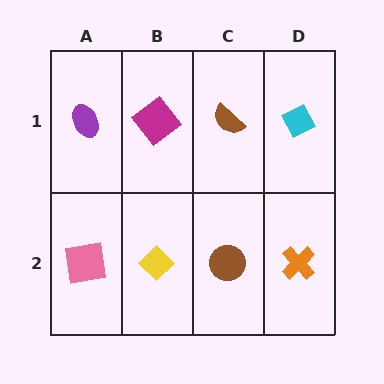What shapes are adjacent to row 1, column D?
An orange cross (row 2, column D), a brown semicircle (row 1, column C).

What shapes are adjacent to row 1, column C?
A brown circle (row 2, column C), a magenta diamond (row 1, column B), a cyan diamond (row 1, column D).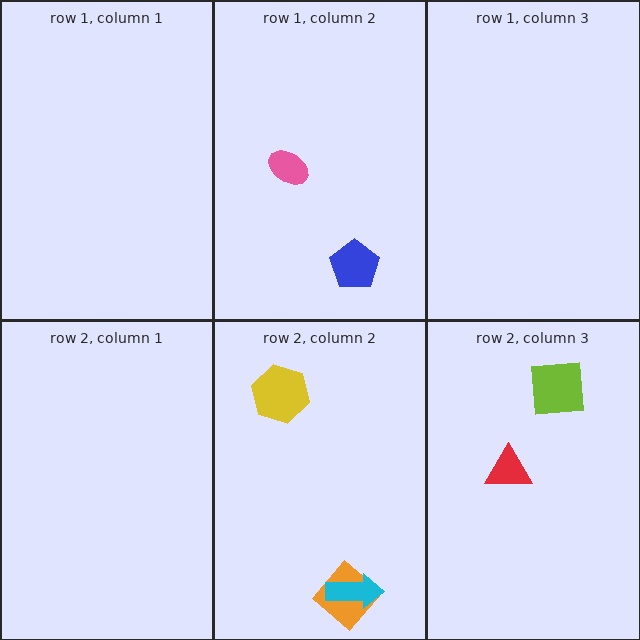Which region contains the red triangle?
The row 2, column 3 region.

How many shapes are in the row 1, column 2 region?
2.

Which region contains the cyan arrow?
The row 2, column 2 region.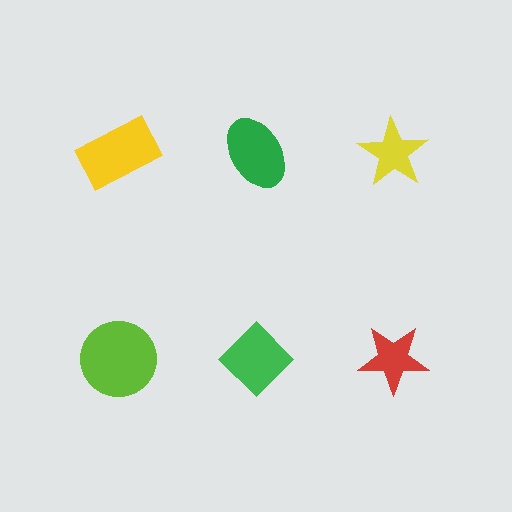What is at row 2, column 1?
A lime circle.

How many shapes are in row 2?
3 shapes.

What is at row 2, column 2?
A green diamond.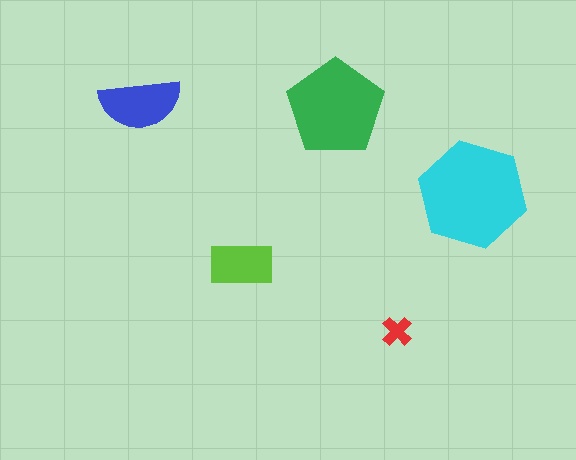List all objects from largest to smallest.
The cyan hexagon, the green pentagon, the blue semicircle, the lime rectangle, the red cross.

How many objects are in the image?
There are 5 objects in the image.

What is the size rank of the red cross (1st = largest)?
5th.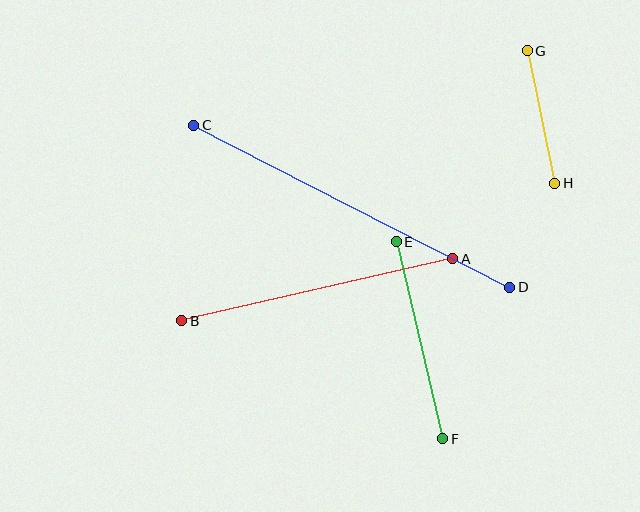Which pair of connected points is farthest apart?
Points C and D are farthest apart.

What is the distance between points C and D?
The distance is approximately 355 pixels.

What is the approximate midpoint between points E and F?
The midpoint is at approximately (419, 340) pixels.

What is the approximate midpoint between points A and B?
The midpoint is at approximately (317, 290) pixels.